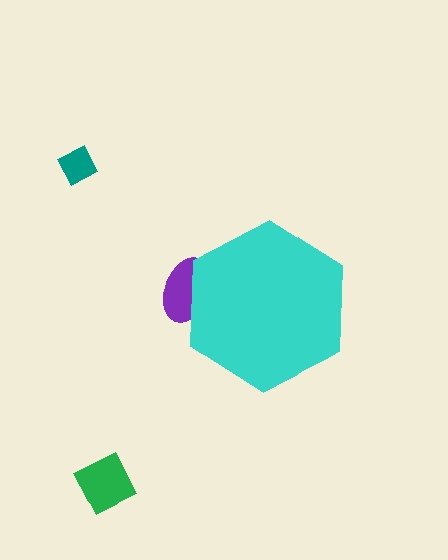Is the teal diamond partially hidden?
No, the teal diamond is fully visible.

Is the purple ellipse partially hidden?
Yes, the purple ellipse is partially hidden behind the cyan hexagon.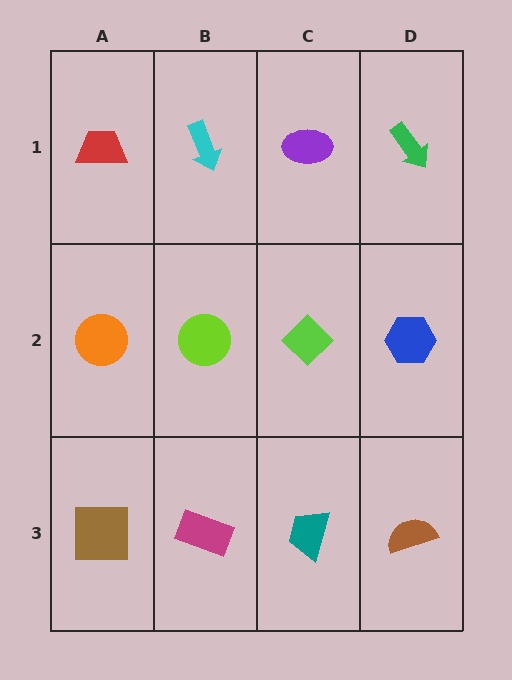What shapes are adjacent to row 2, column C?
A purple ellipse (row 1, column C), a teal trapezoid (row 3, column C), a lime circle (row 2, column B), a blue hexagon (row 2, column D).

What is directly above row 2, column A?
A red trapezoid.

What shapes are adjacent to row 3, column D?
A blue hexagon (row 2, column D), a teal trapezoid (row 3, column C).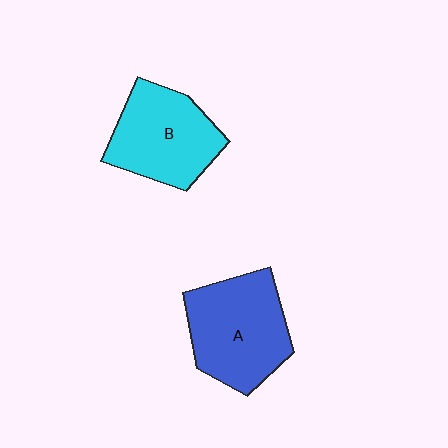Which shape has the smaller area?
Shape B (cyan).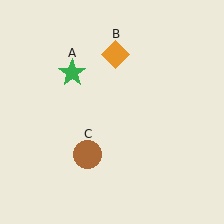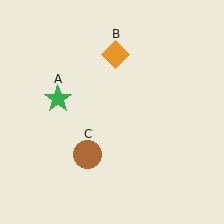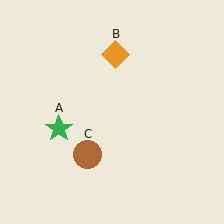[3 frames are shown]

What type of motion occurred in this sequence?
The green star (object A) rotated counterclockwise around the center of the scene.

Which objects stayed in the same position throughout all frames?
Orange diamond (object B) and brown circle (object C) remained stationary.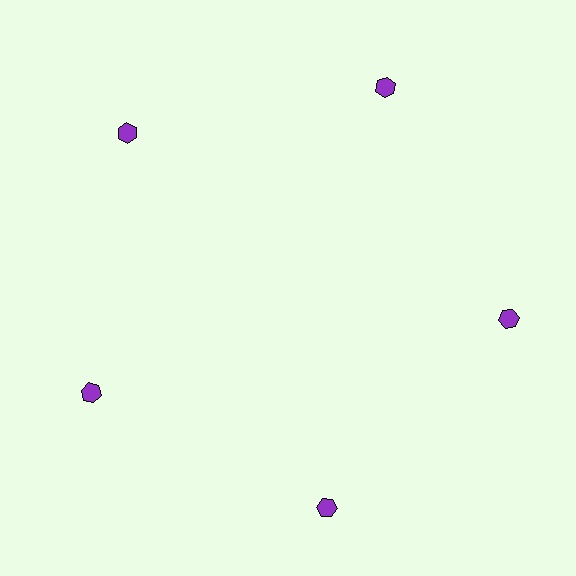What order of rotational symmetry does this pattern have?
This pattern has 5-fold rotational symmetry.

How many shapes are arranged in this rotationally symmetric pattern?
There are 5 shapes, arranged in 5 groups of 1.